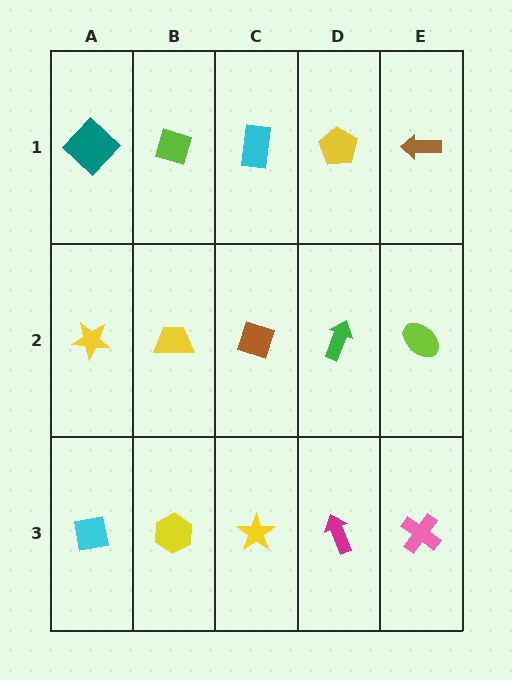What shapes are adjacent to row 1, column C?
A brown diamond (row 2, column C), a lime diamond (row 1, column B), a yellow pentagon (row 1, column D).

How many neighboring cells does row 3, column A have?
2.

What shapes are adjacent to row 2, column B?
A lime diamond (row 1, column B), a yellow hexagon (row 3, column B), a yellow star (row 2, column A), a brown diamond (row 2, column C).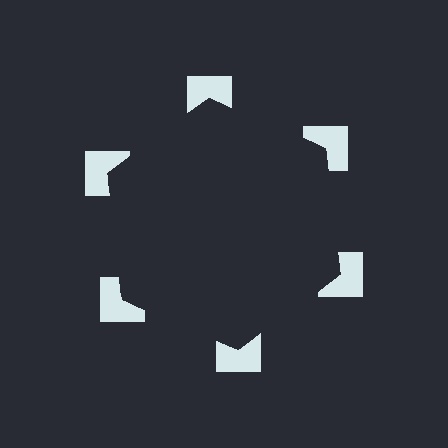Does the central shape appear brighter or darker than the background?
It typically appears slightly darker than the background, even though no actual brightness change is drawn.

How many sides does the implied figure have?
6 sides.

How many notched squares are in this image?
There are 6 — one at each vertex of the illusory hexagon.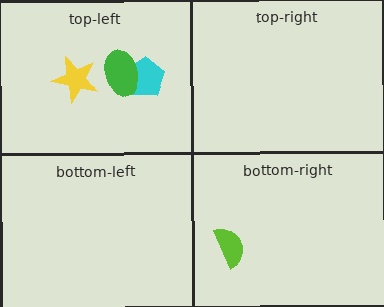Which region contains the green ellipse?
The top-left region.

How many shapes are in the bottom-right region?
1.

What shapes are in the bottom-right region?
The lime semicircle.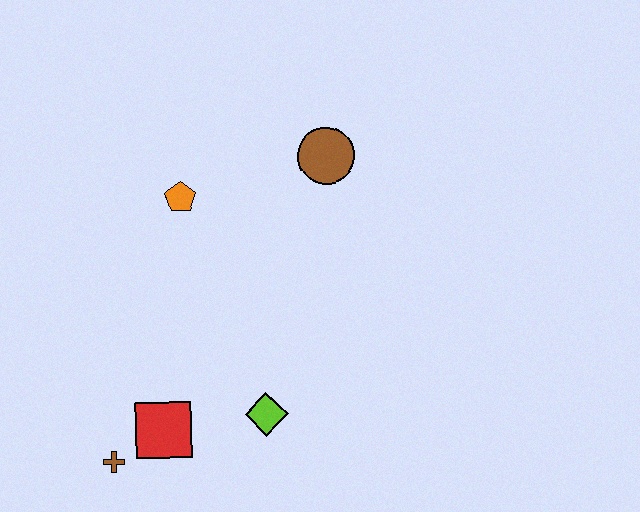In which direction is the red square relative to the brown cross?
The red square is to the right of the brown cross.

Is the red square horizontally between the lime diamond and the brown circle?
No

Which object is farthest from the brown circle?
The brown cross is farthest from the brown circle.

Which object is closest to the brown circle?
The orange pentagon is closest to the brown circle.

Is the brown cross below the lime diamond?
Yes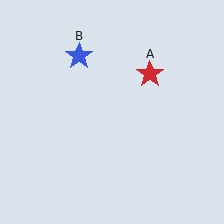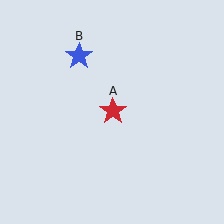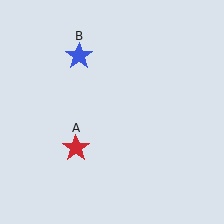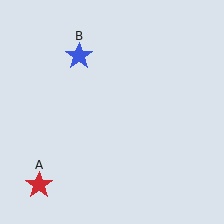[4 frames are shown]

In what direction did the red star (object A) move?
The red star (object A) moved down and to the left.